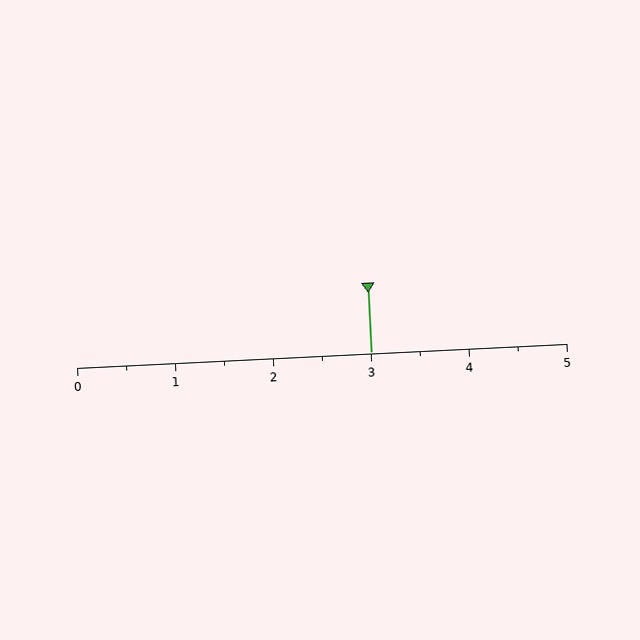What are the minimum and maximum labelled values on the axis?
The axis runs from 0 to 5.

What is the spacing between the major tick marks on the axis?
The major ticks are spaced 1 apart.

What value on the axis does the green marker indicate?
The marker indicates approximately 3.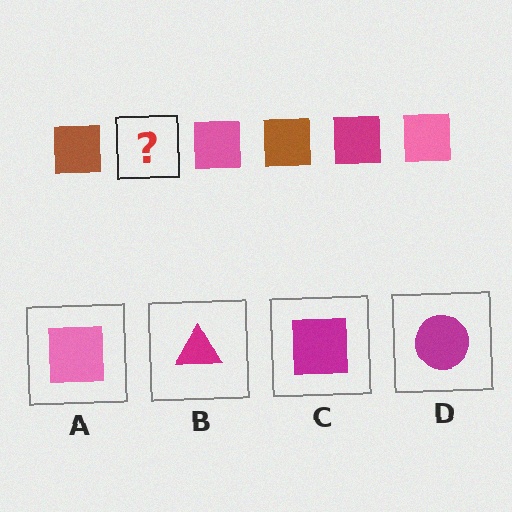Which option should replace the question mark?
Option C.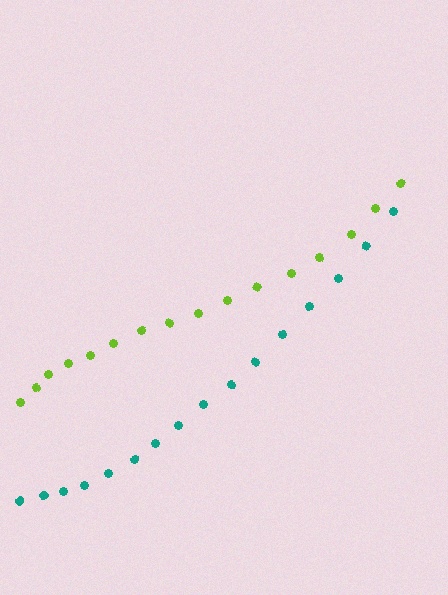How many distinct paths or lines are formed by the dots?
There are 2 distinct paths.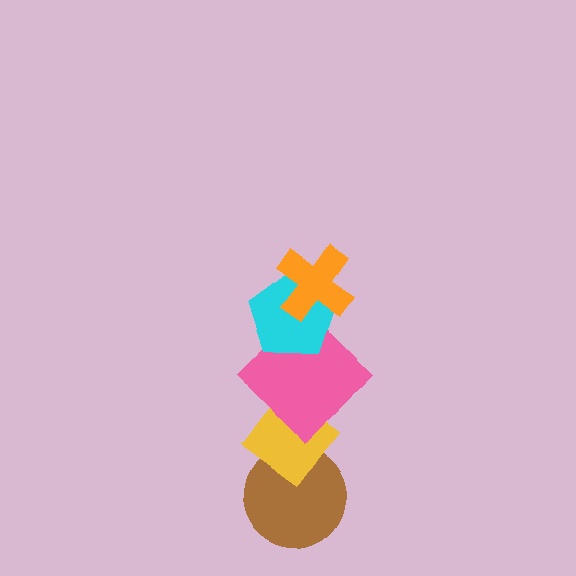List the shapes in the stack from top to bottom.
From top to bottom: the orange cross, the cyan pentagon, the pink diamond, the yellow diamond, the brown circle.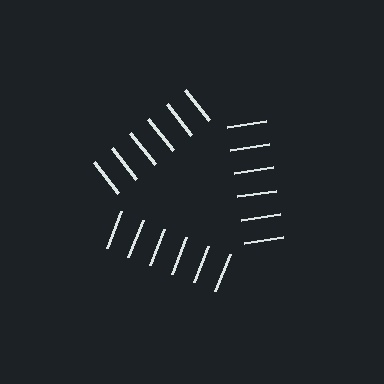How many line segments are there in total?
18 — 6 along each of the 3 edges.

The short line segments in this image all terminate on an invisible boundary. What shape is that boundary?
An illusory triangle — the line segments terminate on its edges but no continuous stroke is drawn.